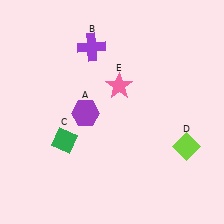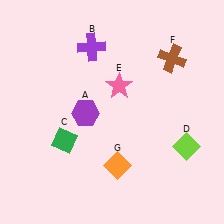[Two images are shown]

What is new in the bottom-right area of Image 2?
An orange diamond (G) was added in the bottom-right area of Image 2.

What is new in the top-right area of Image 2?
A brown cross (F) was added in the top-right area of Image 2.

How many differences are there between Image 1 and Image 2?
There are 2 differences between the two images.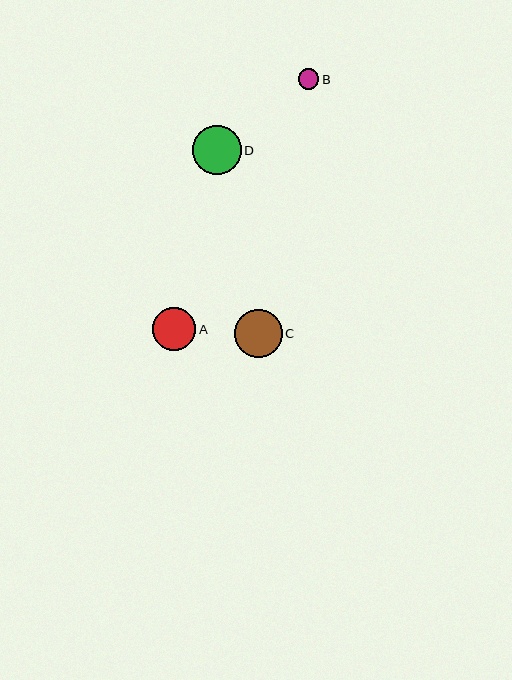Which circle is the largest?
Circle D is the largest with a size of approximately 49 pixels.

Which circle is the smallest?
Circle B is the smallest with a size of approximately 21 pixels.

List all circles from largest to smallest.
From largest to smallest: D, C, A, B.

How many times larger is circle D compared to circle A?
Circle D is approximately 1.1 times the size of circle A.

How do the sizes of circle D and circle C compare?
Circle D and circle C are approximately the same size.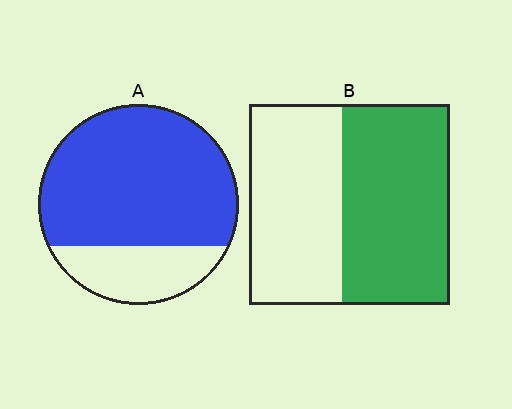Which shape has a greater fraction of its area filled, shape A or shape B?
Shape A.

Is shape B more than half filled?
Roughly half.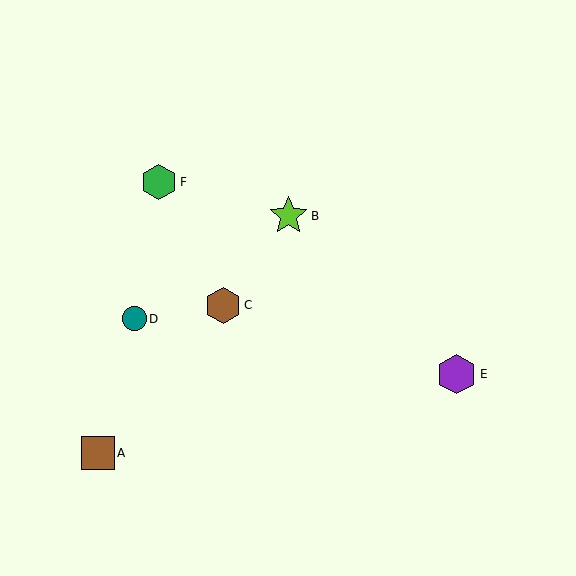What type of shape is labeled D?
Shape D is a teal circle.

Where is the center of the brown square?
The center of the brown square is at (98, 453).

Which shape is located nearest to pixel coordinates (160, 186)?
The green hexagon (labeled F) at (159, 182) is nearest to that location.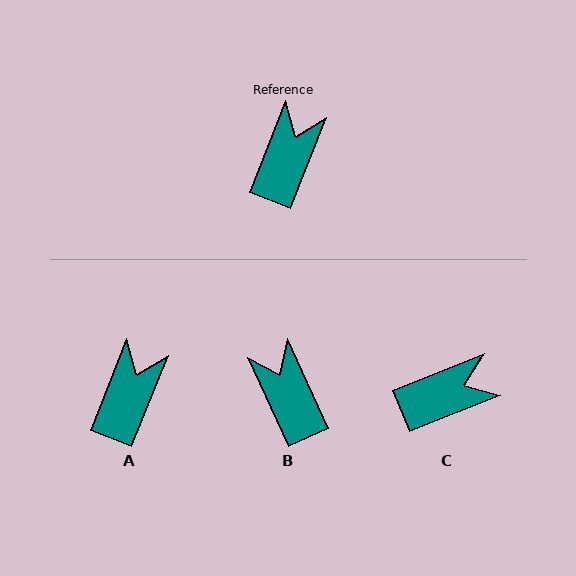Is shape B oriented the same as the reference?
No, it is off by about 46 degrees.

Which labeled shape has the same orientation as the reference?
A.